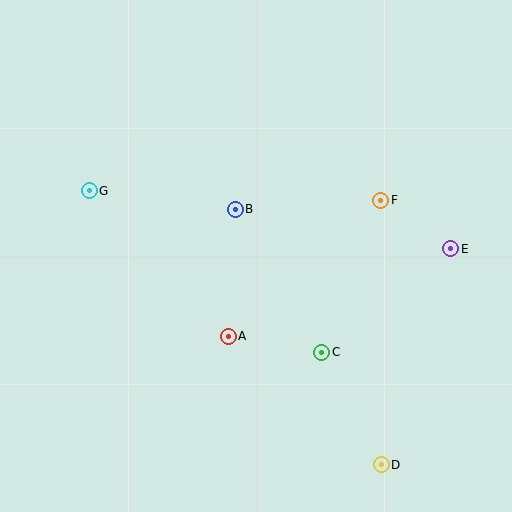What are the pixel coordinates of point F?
Point F is at (381, 200).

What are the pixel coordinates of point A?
Point A is at (228, 336).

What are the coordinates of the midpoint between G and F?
The midpoint between G and F is at (235, 196).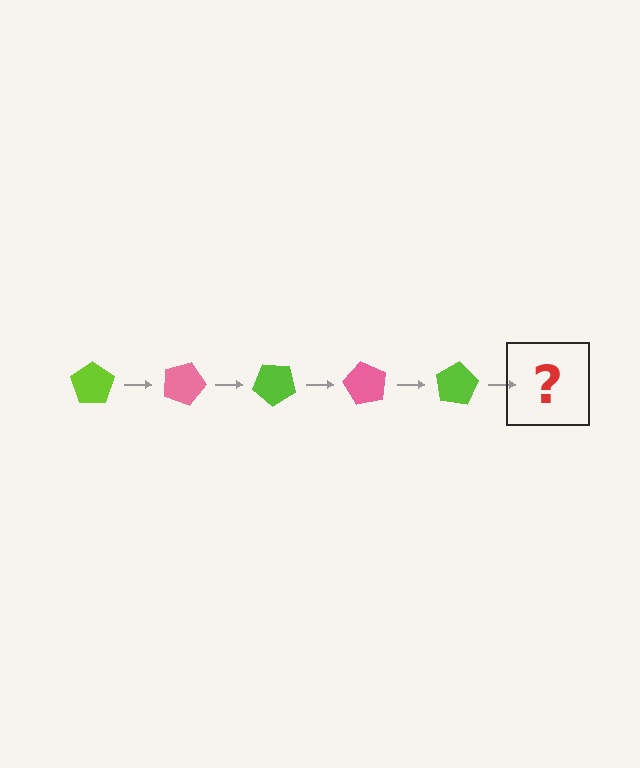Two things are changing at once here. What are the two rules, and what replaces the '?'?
The two rules are that it rotates 20 degrees each step and the color cycles through lime and pink. The '?' should be a pink pentagon, rotated 100 degrees from the start.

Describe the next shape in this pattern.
It should be a pink pentagon, rotated 100 degrees from the start.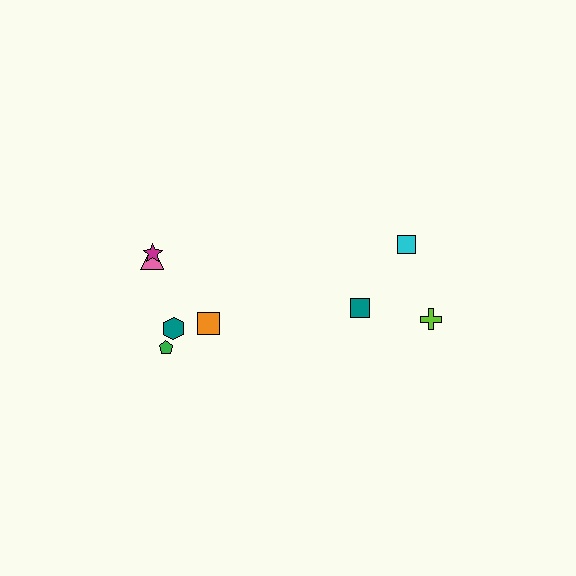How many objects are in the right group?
There are 3 objects.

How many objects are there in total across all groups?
There are 8 objects.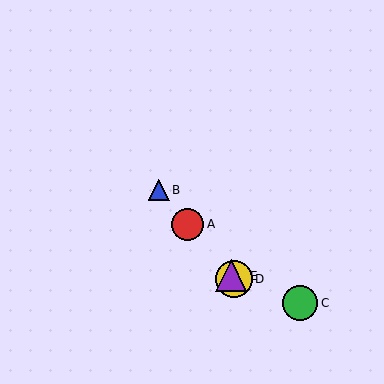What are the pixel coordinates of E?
Object E is at (231, 276).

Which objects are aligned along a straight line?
Objects A, B, D, E are aligned along a straight line.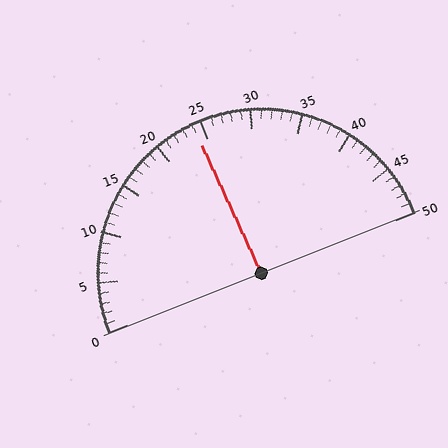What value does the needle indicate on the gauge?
The needle indicates approximately 24.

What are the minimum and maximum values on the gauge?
The gauge ranges from 0 to 50.